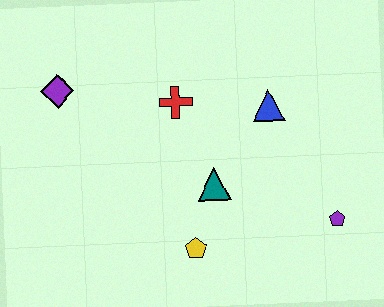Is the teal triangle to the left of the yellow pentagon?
No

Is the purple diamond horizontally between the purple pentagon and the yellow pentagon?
No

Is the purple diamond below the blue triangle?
No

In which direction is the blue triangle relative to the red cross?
The blue triangle is to the right of the red cross.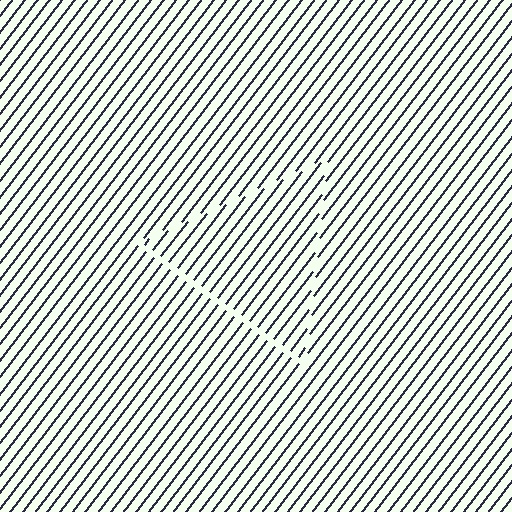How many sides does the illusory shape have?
3 sides — the line-ends trace a triangle.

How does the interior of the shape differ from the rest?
The interior of the shape contains the same grating, shifted by half a period — the contour is defined by the phase discontinuity where line-ends from the inner and outer gratings abut.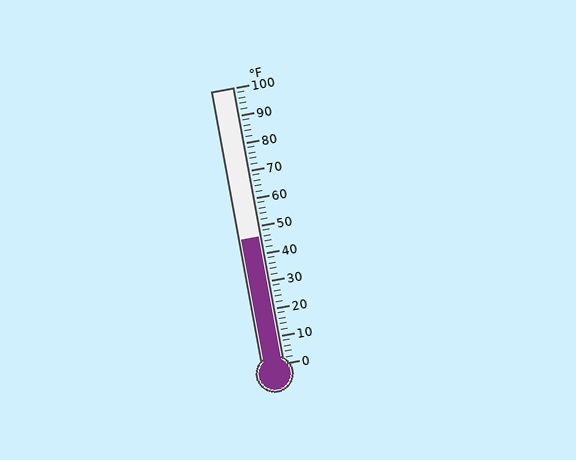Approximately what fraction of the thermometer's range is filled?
The thermometer is filled to approximately 45% of its range.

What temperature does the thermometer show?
The thermometer shows approximately 46°F.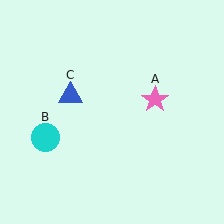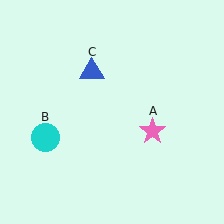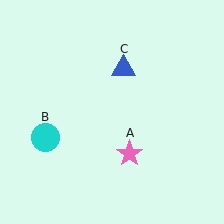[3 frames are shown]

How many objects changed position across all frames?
2 objects changed position: pink star (object A), blue triangle (object C).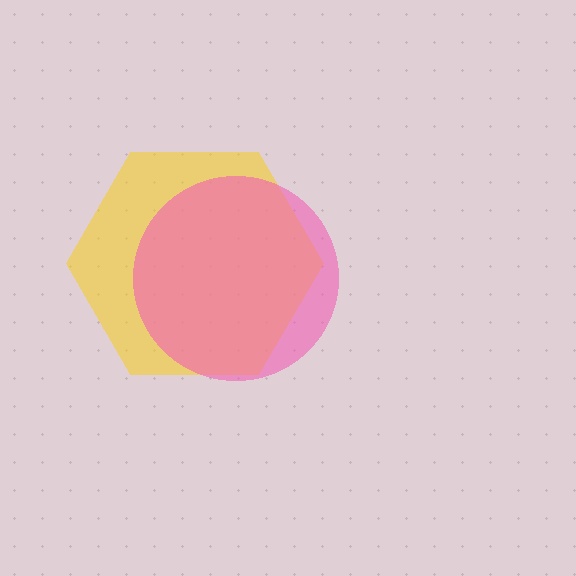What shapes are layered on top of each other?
The layered shapes are: a yellow hexagon, a pink circle.